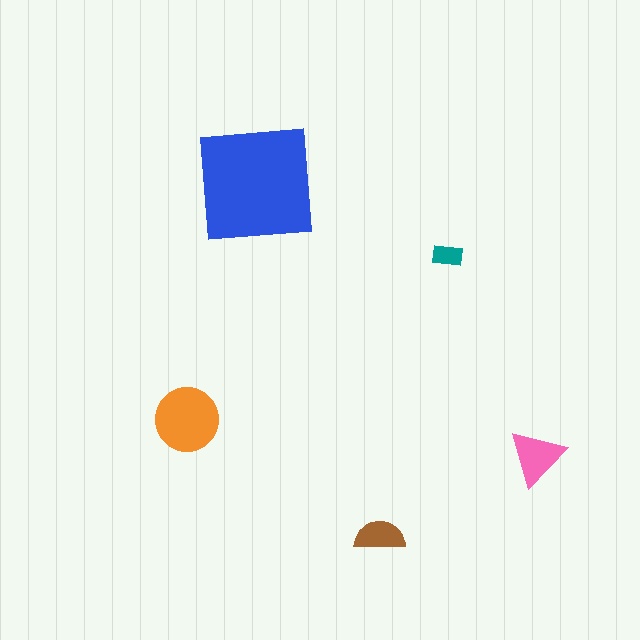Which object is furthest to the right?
The pink triangle is rightmost.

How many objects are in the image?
There are 5 objects in the image.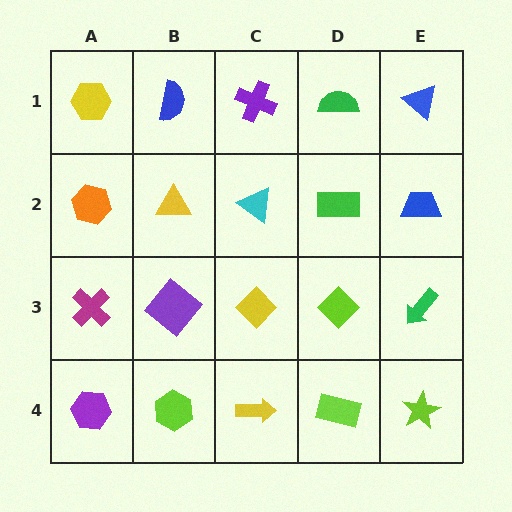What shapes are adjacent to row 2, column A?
A yellow hexagon (row 1, column A), a magenta cross (row 3, column A), a yellow triangle (row 2, column B).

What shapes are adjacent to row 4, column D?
A lime diamond (row 3, column D), a yellow arrow (row 4, column C), a lime star (row 4, column E).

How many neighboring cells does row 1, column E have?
2.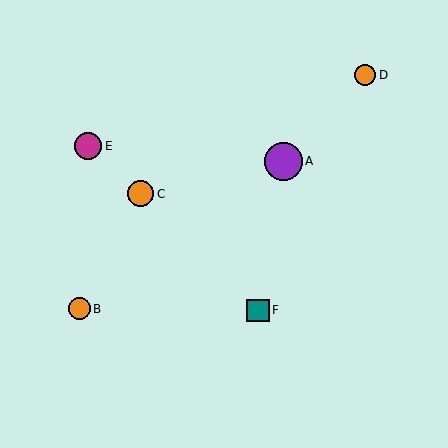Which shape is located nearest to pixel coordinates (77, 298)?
The orange circle (labeled B) at (79, 309) is nearest to that location.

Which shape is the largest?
The purple circle (labeled A) is the largest.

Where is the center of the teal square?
The center of the teal square is at (258, 310).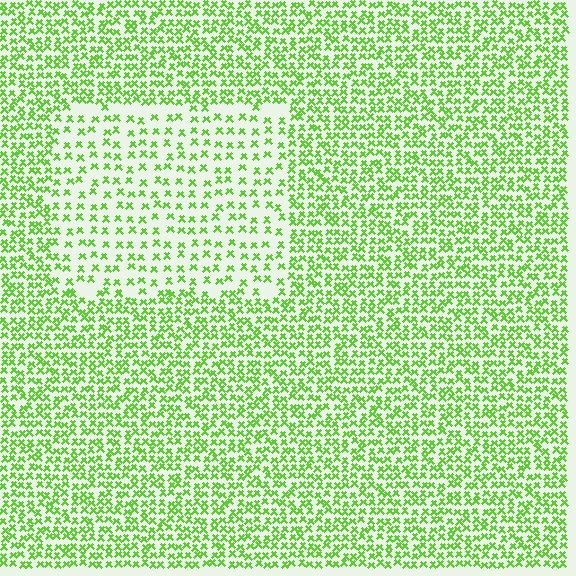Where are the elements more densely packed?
The elements are more densely packed outside the rectangle boundary.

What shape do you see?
I see a rectangle.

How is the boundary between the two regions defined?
The boundary is defined by a change in element density (approximately 2.0x ratio). All elements are the same color, size, and shape.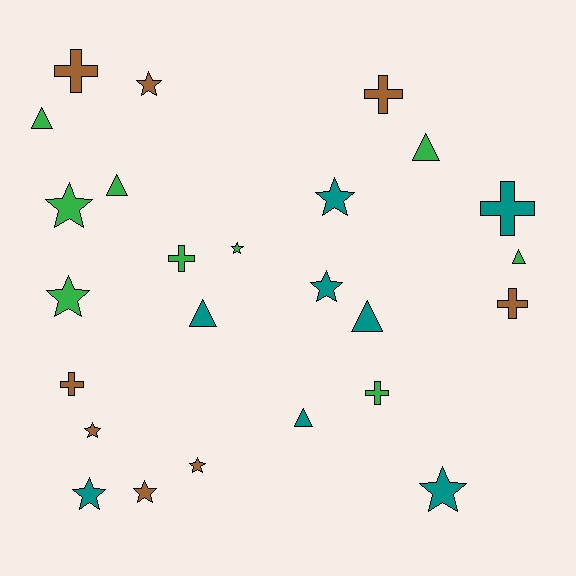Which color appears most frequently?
Green, with 9 objects.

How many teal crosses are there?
There is 1 teal cross.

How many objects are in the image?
There are 25 objects.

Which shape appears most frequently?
Star, with 11 objects.